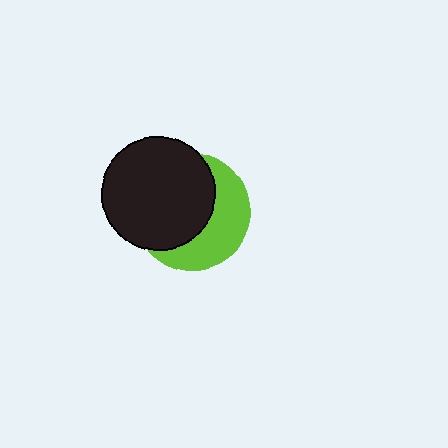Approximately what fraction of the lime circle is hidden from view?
Roughly 58% of the lime circle is hidden behind the black circle.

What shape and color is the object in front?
The object in front is a black circle.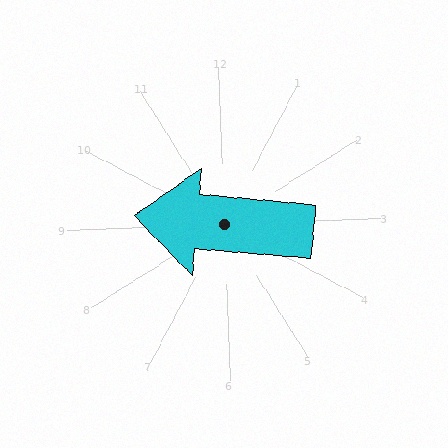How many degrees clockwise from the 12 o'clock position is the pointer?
Approximately 277 degrees.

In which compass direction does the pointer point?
West.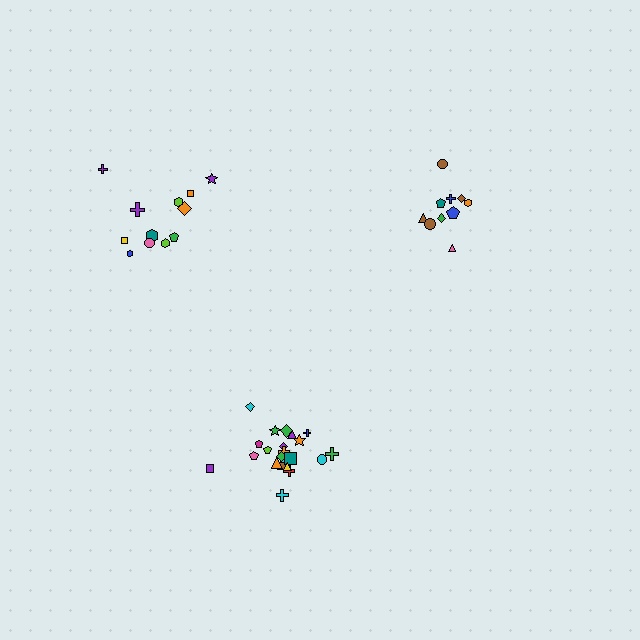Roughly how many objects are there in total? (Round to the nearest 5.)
Roughly 45 objects in total.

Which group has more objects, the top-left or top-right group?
The top-left group.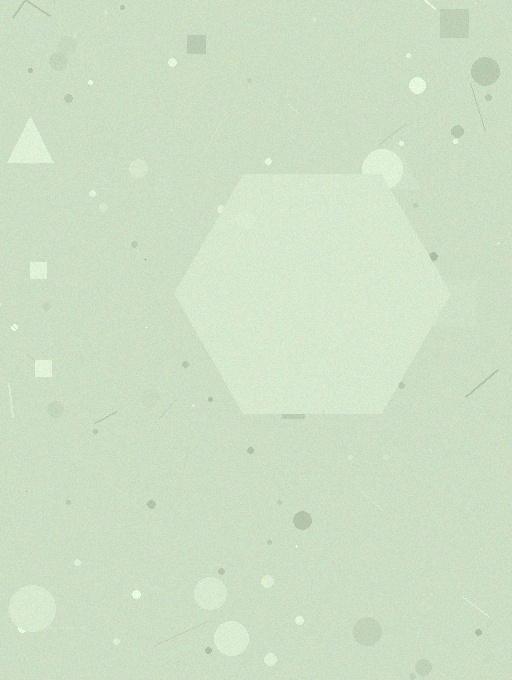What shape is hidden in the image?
A hexagon is hidden in the image.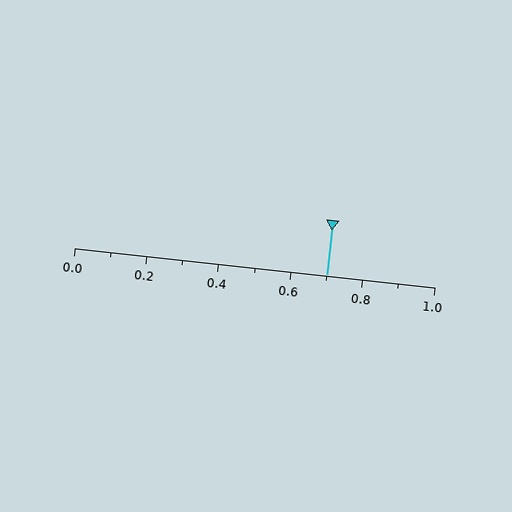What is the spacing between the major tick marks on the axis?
The major ticks are spaced 0.2 apart.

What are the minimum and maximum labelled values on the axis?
The axis runs from 0.0 to 1.0.